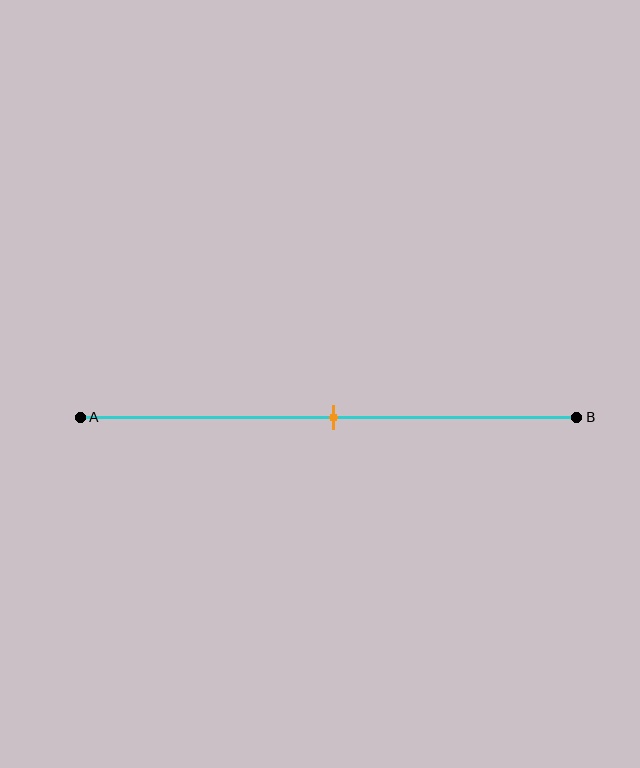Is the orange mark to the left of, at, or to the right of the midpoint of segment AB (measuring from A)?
The orange mark is approximately at the midpoint of segment AB.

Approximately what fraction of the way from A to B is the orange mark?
The orange mark is approximately 50% of the way from A to B.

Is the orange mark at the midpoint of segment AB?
Yes, the mark is approximately at the midpoint.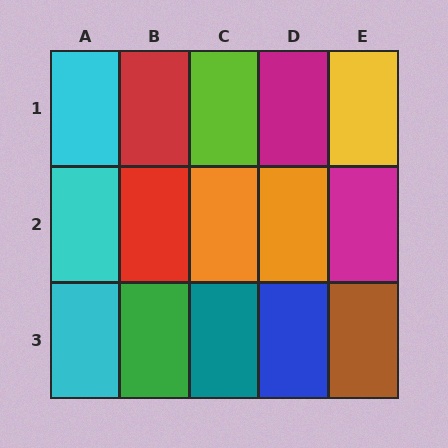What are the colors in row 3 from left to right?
Cyan, green, teal, blue, brown.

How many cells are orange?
2 cells are orange.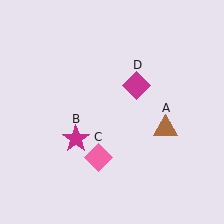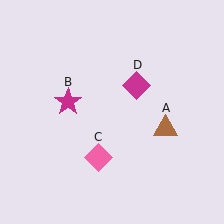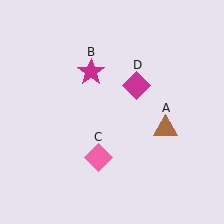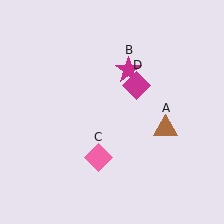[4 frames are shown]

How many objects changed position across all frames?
1 object changed position: magenta star (object B).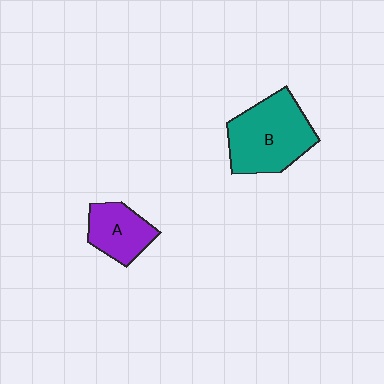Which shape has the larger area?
Shape B (teal).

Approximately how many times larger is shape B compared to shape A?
Approximately 1.8 times.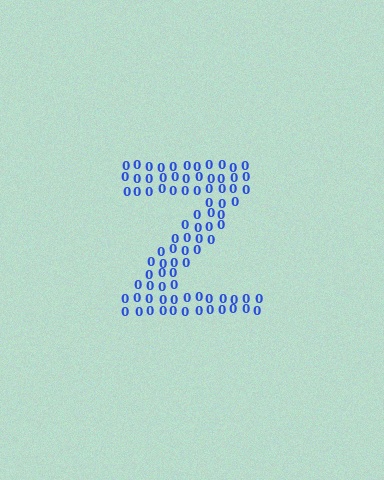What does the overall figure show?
The overall figure shows the letter Z.